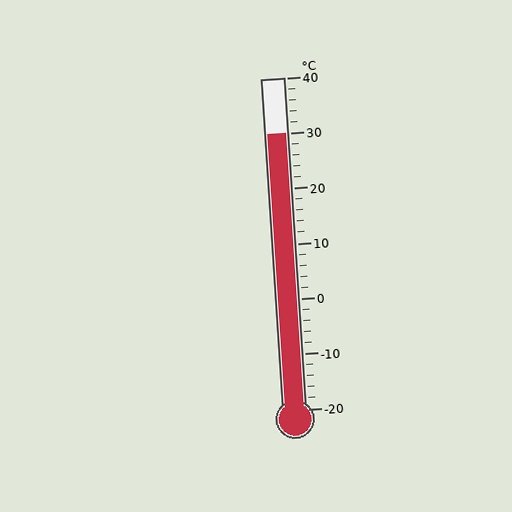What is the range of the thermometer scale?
The thermometer scale ranges from -20°C to 40°C.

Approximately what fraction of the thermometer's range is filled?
The thermometer is filled to approximately 85% of its range.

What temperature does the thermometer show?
The thermometer shows approximately 30°C.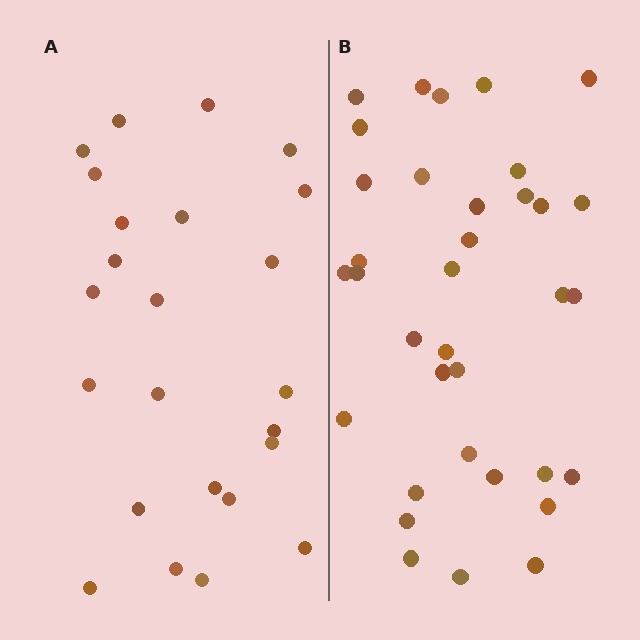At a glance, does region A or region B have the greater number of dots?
Region B (the right region) has more dots.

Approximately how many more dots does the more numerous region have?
Region B has roughly 12 or so more dots than region A.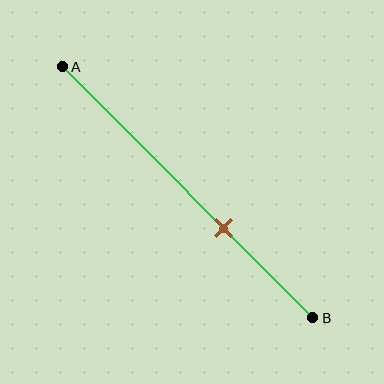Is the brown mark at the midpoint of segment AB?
No, the mark is at about 65% from A, not at the 50% midpoint.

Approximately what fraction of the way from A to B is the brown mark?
The brown mark is approximately 65% of the way from A to B.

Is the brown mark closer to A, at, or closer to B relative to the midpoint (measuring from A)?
The brown mark is closer to point B than the midpoint of segment AB.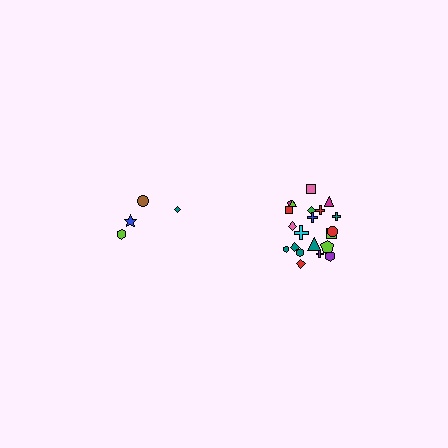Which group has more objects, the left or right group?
The right group.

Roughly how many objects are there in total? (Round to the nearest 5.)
Roughly 25 objects in total.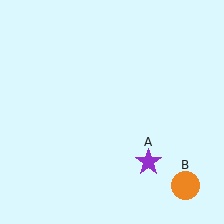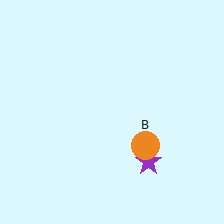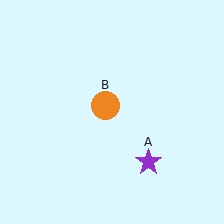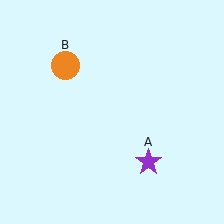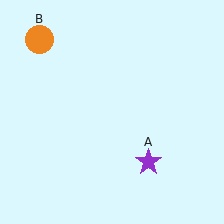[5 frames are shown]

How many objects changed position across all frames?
1 object changed position: orange circle (object B).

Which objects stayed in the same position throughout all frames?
Purple star (object A) remained stationary.